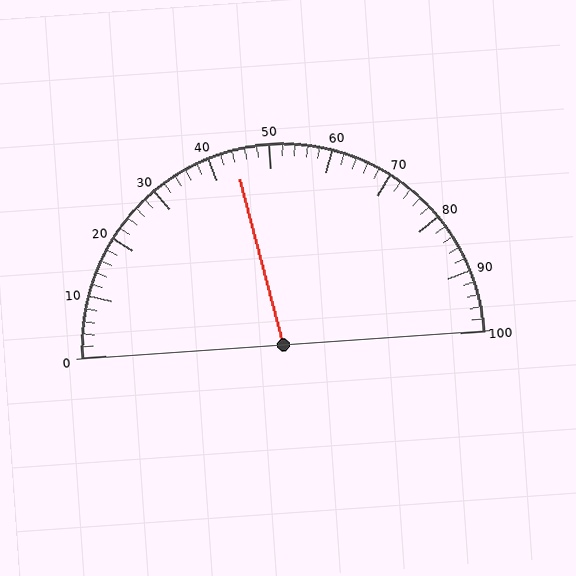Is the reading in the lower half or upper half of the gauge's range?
The reading is in the lower half of the range (0 to 100).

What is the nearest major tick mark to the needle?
The nearest major tick mark is 40.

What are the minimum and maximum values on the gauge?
The gauge ranges from 0 to 100.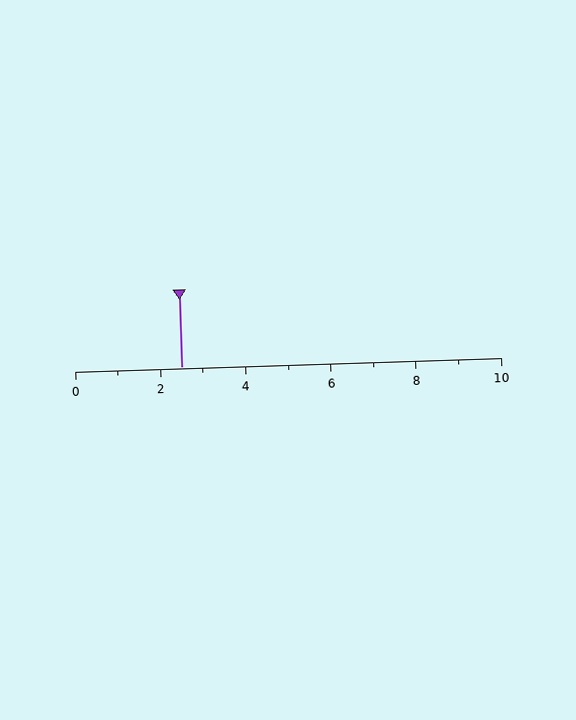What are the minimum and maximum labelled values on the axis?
The axis runs from 0 to 10.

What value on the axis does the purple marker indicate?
The marker indicates approximately 2.5.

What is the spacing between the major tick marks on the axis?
The major ticks are spaced 2 apart.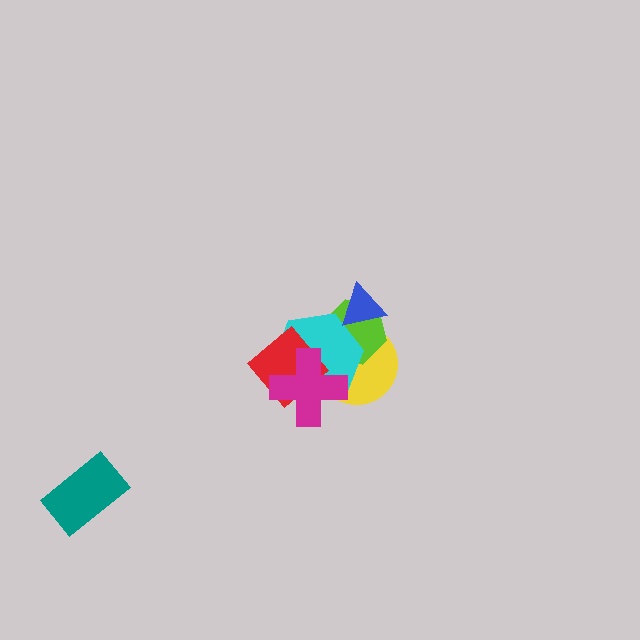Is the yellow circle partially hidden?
Yes, it is partially covered by another shape.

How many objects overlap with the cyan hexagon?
4 objects overlap with the cyan hexagon.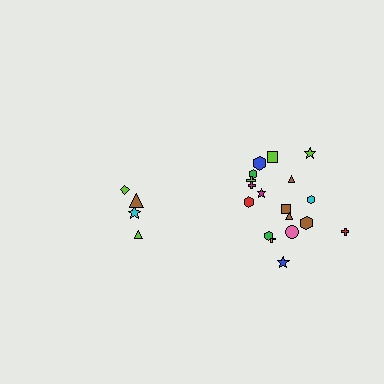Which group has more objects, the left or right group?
The right group.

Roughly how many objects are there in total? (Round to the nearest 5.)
Roughly 20 objects in total.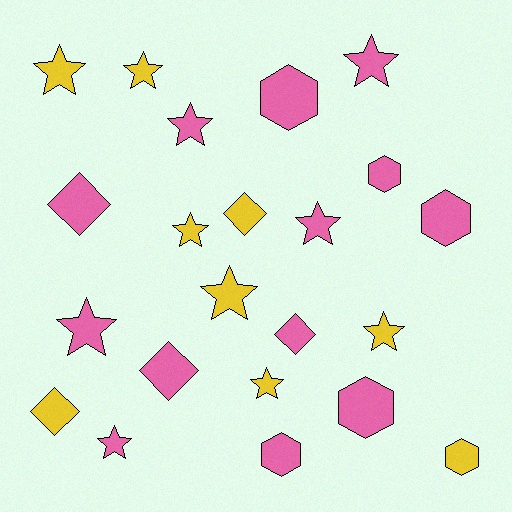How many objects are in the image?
There are 22 objects.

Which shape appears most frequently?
Star, with 11 objects.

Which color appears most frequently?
Pink, with 13 objects.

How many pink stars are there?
There are 5 pink stars.